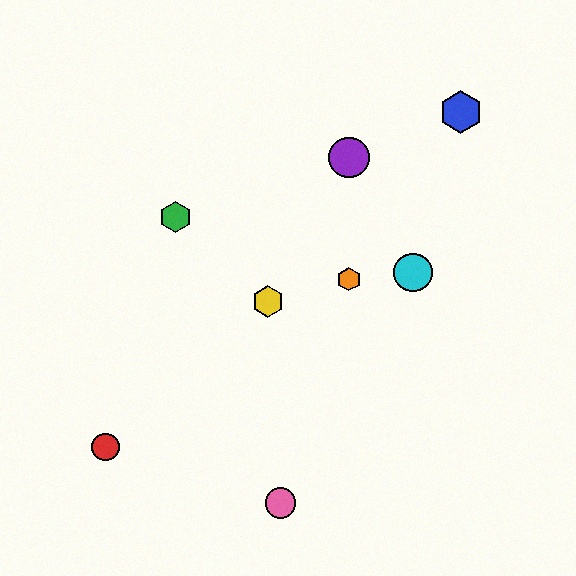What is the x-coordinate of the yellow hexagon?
The yellow hexagon is at x≈268.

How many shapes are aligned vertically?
2 shapes (the purple circle, the orange hexagon) are aligned vertically.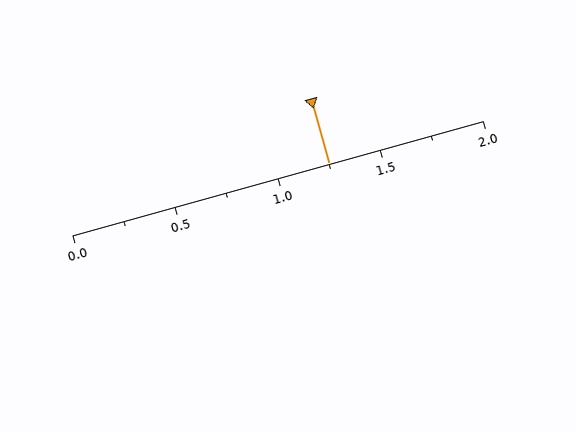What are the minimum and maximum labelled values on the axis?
The axis runs from 0.0 to 2.0.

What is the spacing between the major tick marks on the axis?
The major ticks are spaced 0.5 apart.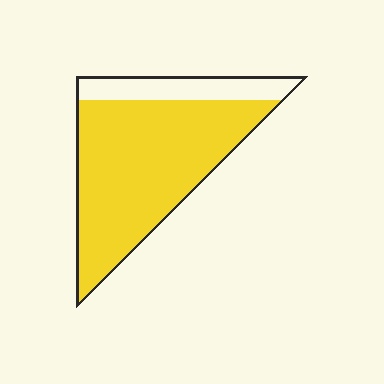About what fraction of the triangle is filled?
About four fifths (4/5).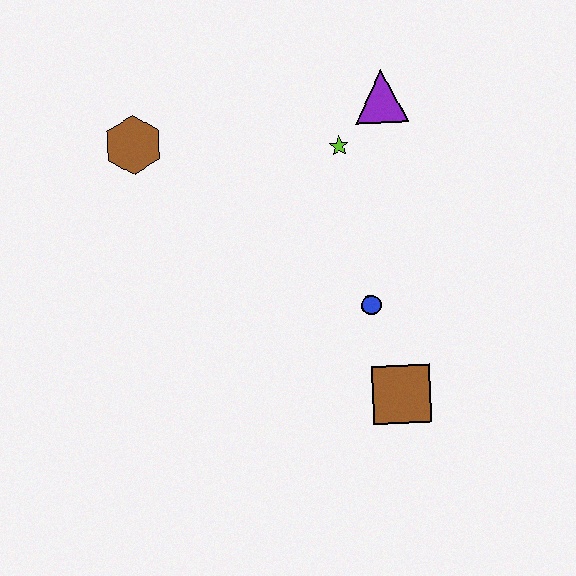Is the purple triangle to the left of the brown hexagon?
No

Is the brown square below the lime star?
Yes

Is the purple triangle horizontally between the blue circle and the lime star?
No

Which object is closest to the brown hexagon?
The lime star is closest to the brown hexagon.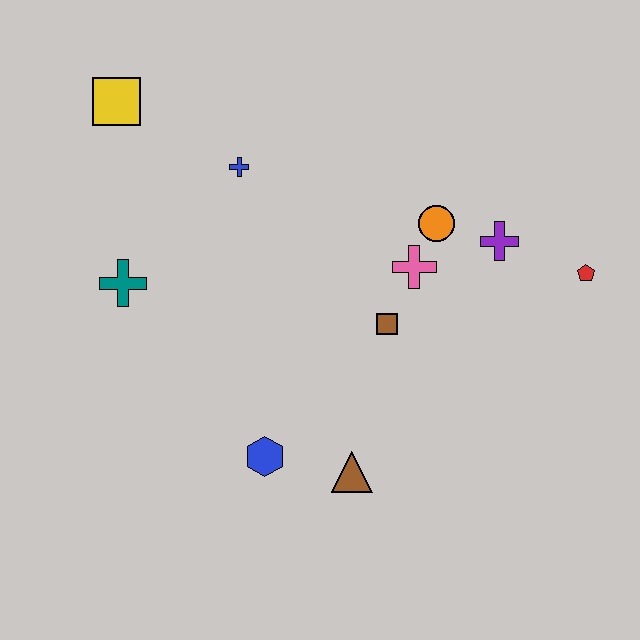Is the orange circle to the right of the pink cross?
Yes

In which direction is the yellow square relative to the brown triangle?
The yellow square is above the brown triangle.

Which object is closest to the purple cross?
The orange circle is closest to the purple cross.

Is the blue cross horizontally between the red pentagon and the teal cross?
Yes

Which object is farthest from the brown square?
The yellow square is farthest from the brown square.